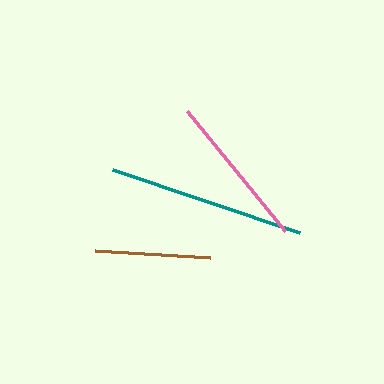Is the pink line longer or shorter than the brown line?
The pink line is longer than the brown line.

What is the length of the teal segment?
The teal segment is approximately 197 pixels long.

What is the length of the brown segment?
The brown segment is approximately 115 pixels long.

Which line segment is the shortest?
The brown line is the shortest at approximately 115 pixels.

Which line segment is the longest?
The teal line is the longest at approximately 197 pixels.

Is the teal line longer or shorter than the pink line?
The teal line is longer than the pink line.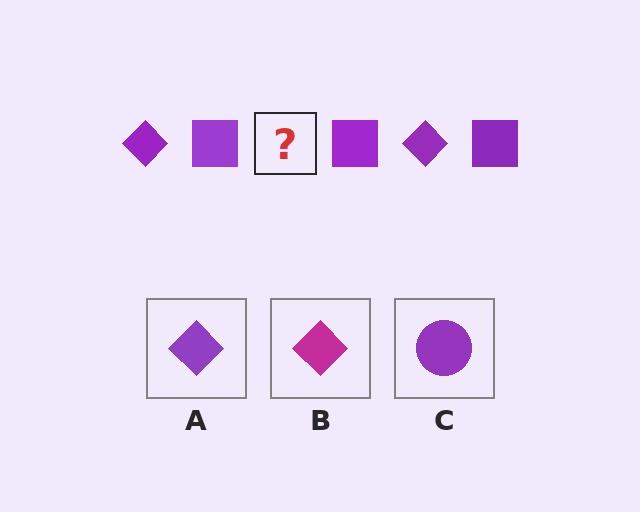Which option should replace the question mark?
Option A.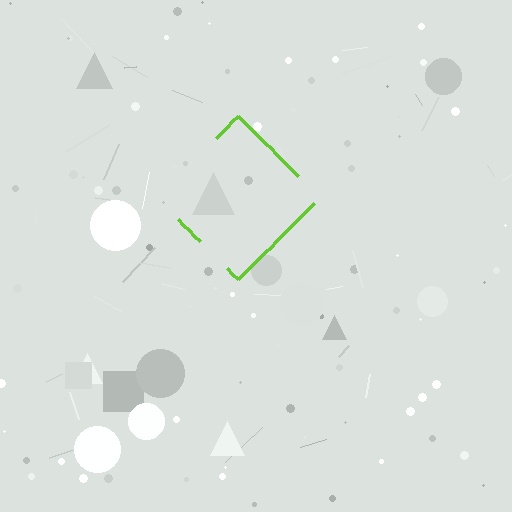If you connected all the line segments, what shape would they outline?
They would outline a diamond.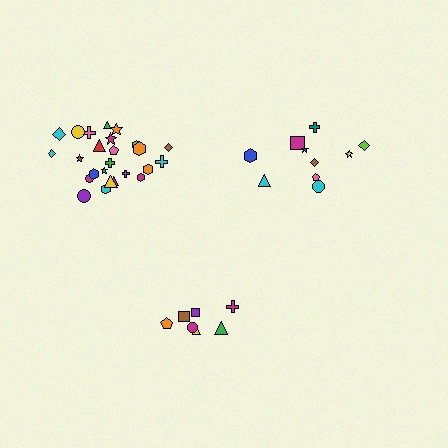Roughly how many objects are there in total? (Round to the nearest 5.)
Roughly 40 objects in total.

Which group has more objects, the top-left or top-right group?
The top-left group.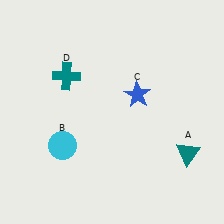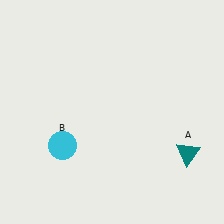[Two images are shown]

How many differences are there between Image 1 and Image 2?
There are 2 differences between the two images.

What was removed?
The blue star (C), the teal cross (D) were removed in Image 2.